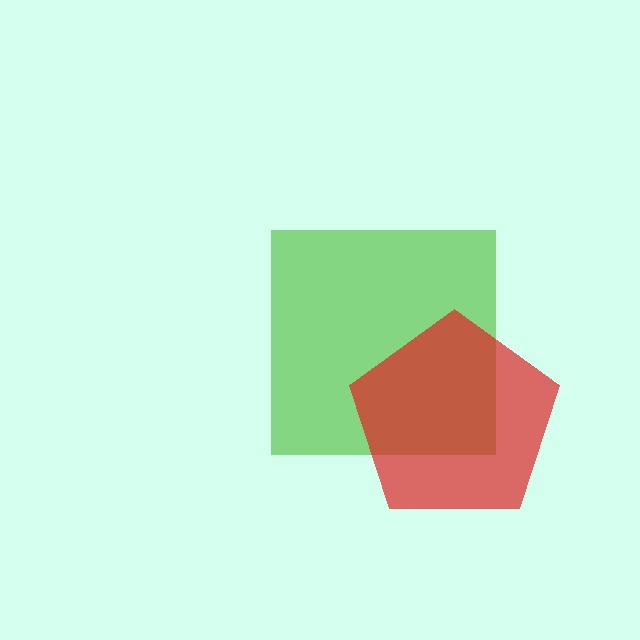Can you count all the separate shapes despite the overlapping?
Yes, there are 2 separate shapes.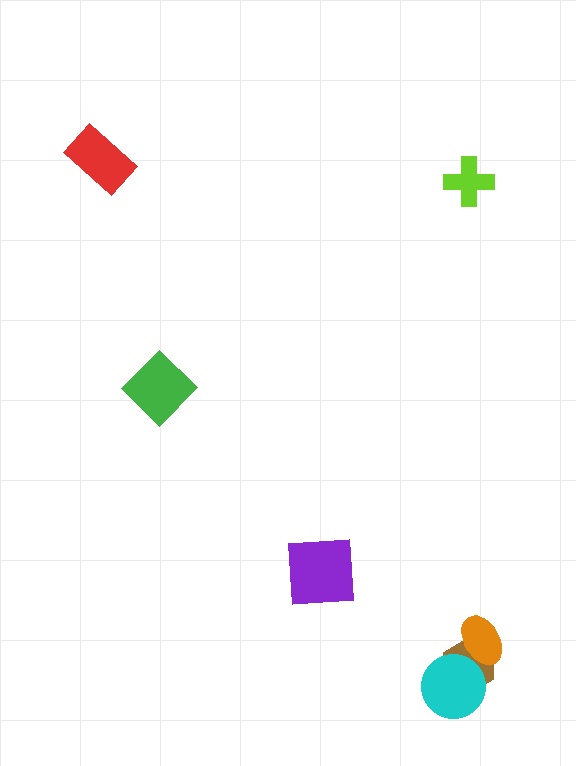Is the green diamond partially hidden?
No, no other shape covers it.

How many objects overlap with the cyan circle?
1 object overlaps with the cyan circle.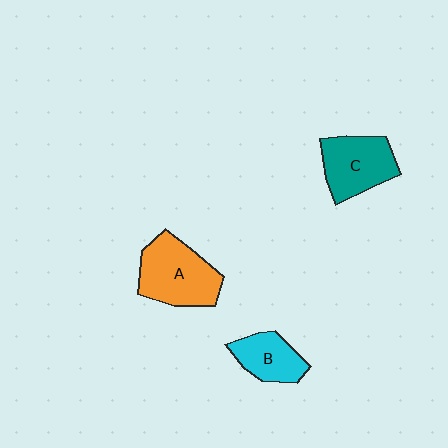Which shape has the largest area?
Shape A (orange).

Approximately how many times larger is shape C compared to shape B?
Approximately 1.4 times.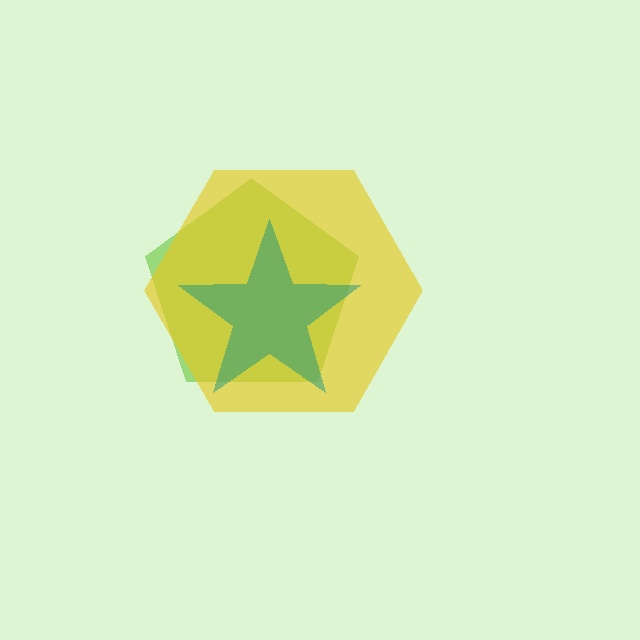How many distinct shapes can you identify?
There are 3 distinct shapes: a lime pentagon, a yellow hexagon, a teal star.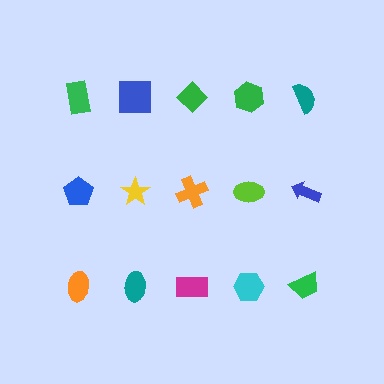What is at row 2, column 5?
A blue arrow.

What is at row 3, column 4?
A cyan hexagon.